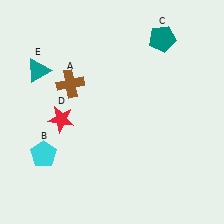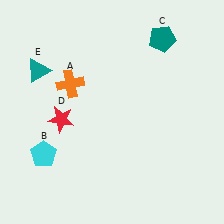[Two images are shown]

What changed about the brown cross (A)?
In Image 1, A is brown. In Image 2, it changed to orange.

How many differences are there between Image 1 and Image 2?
There is 1 difference between the two images.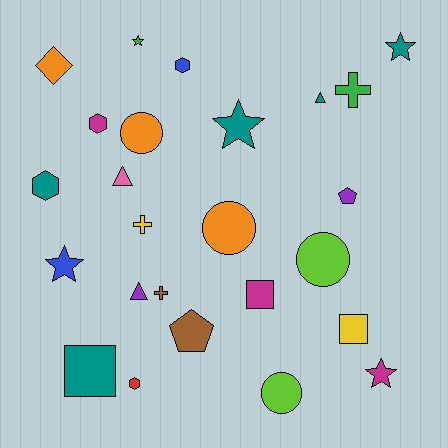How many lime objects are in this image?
There are 2 lime objects.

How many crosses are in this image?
There are 3 crosses.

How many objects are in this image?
There are 25 objects.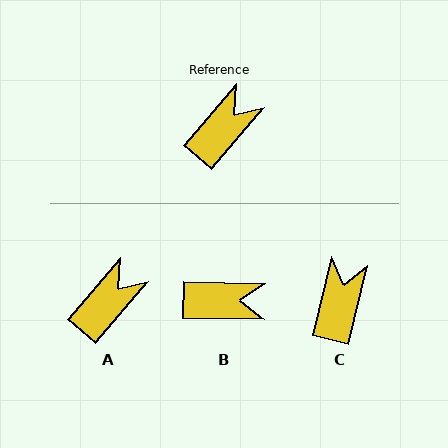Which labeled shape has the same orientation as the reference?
A.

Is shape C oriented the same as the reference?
No, it is off by about 27 degrees.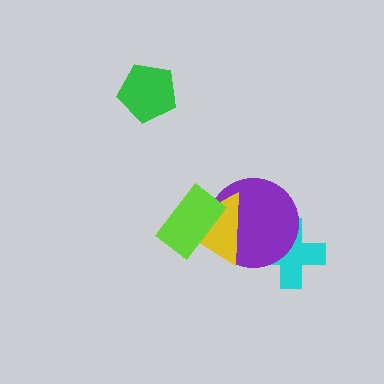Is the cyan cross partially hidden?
Yes, it is partially covered by another shape.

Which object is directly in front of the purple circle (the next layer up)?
The yellow triangle is directly in front of the purple circle.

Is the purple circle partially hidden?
Yes, it is partially covered by another shape.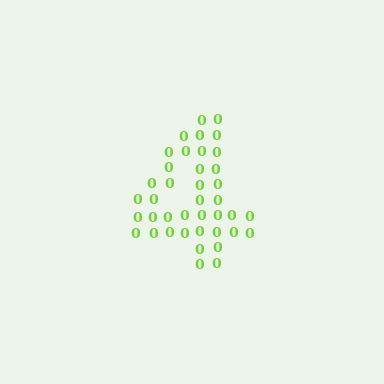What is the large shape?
The large shape is the digit 4.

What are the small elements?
The small elements are digit 0's.